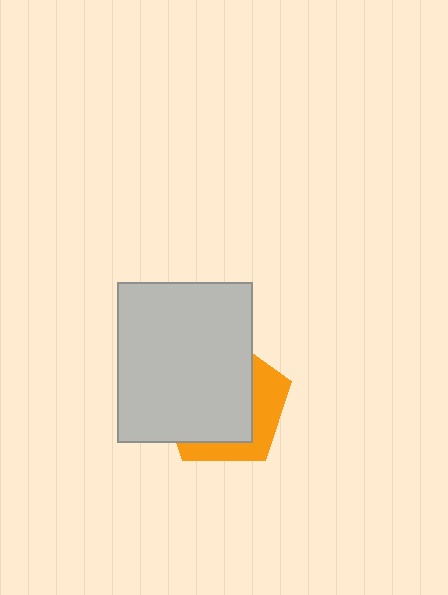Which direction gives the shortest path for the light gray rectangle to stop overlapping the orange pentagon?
Moving toward the upper-left gives the shortest separation.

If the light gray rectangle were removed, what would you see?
You would see the complete orange pentagon.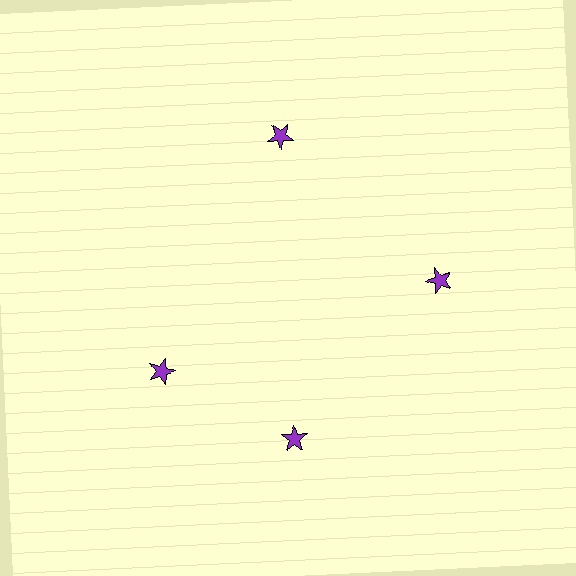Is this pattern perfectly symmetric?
No. The 4 purple stars are arranged in a ring, but one element near the 9 o'clock position is rotated out of alignment along the ring, breaking the 4-fold rotational symmetry.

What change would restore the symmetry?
The symmetry would be restored by rotating it back into even spacing with its neighbors so that all 4 stars sit at equal angles and equal distance from the center.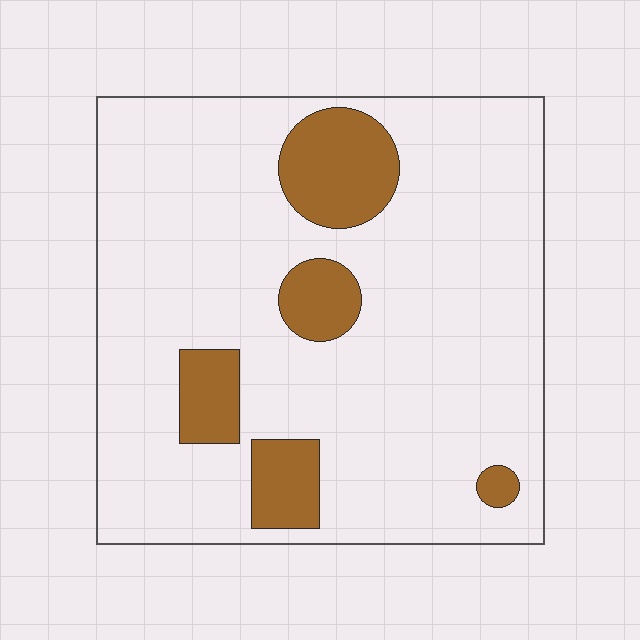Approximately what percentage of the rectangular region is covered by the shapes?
Approximately 15%.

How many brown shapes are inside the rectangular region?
5.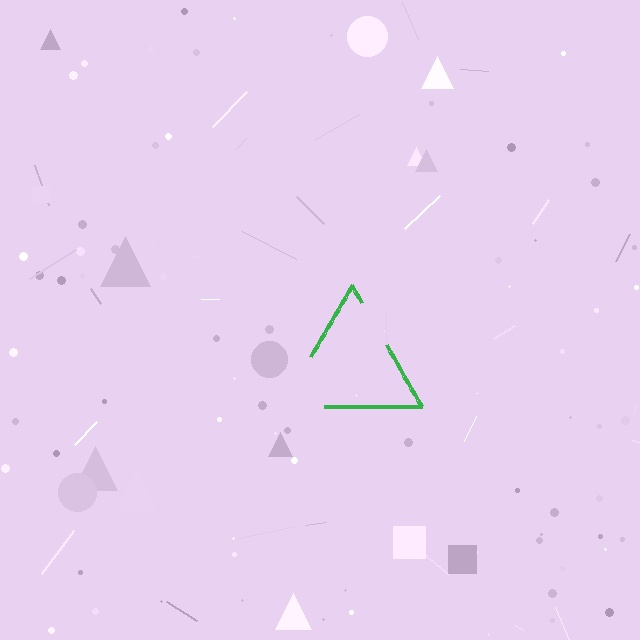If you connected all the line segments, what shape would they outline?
They would outline a triangle.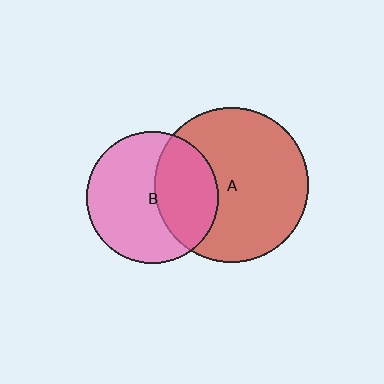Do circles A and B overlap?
Yes.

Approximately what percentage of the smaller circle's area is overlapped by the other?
Approximately 40%.